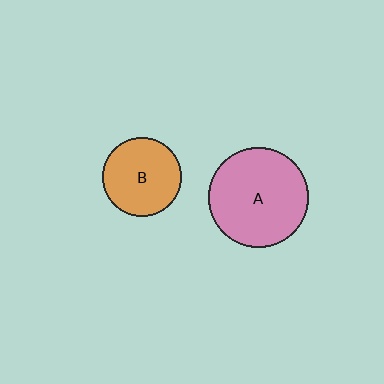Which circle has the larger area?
Circle A (pink).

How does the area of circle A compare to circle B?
Approximately 1.6 times.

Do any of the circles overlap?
No, none of the circles overlap.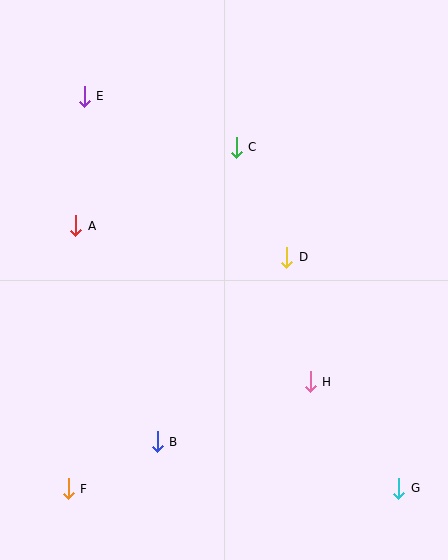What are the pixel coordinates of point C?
Point C is at (236, 147).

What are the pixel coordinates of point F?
Point F is at (68, 489).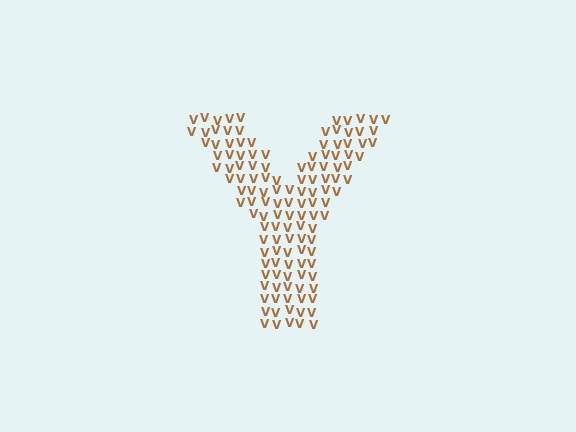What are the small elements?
The small elements are letter V's.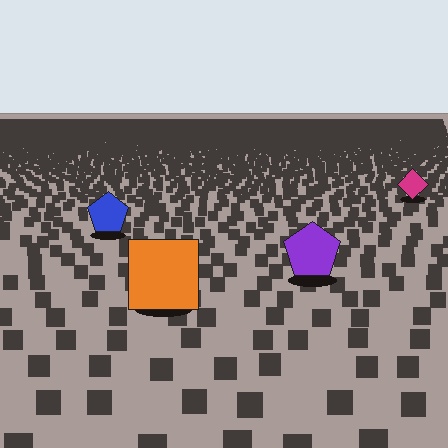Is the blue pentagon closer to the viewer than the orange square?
No. The orange square is closer — you can tell from the texture gradient: the ground texture is coarser near it.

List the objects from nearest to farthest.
From nearest to farthest: the orange square, the purple pentagon, the blue pentagon, the magenta diamond.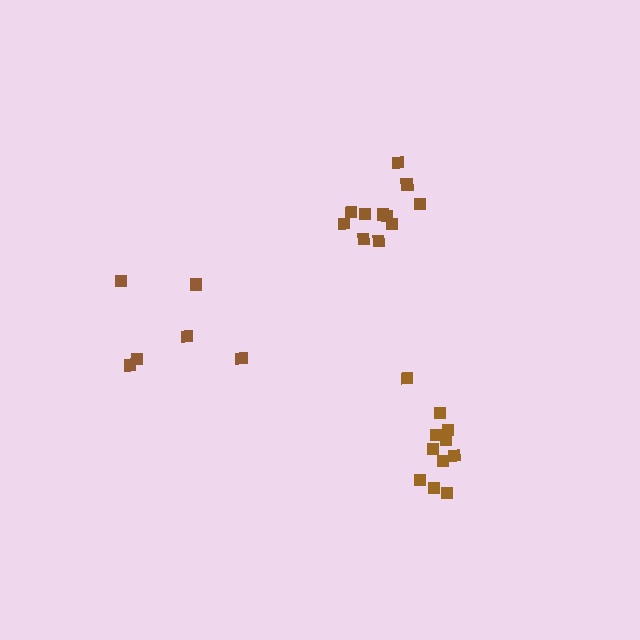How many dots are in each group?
Group 1: 11 dots, Group 2: 11 dots, Group 3: 6 dots (28 total).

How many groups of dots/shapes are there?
There are 3 groups.